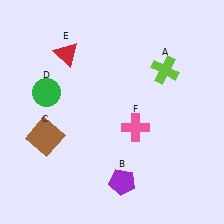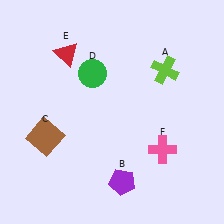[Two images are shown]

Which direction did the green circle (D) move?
The green circle (D) moved right.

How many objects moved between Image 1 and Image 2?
2 objects moved between the two images.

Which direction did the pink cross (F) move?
The pink cross (F) moved right.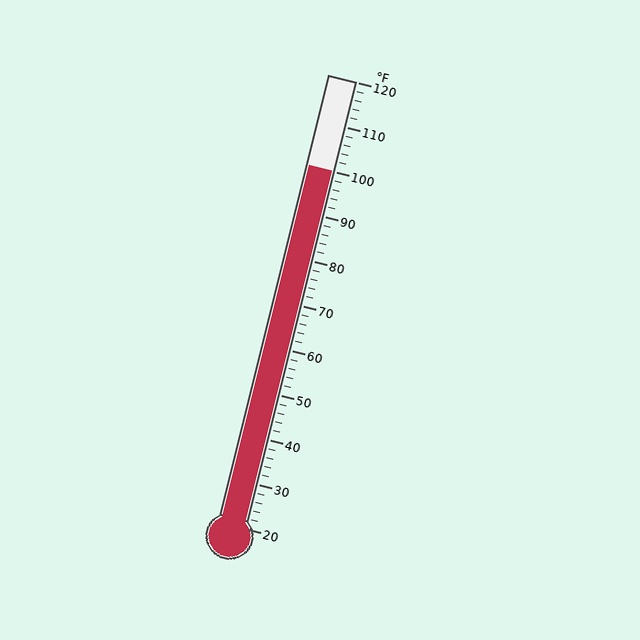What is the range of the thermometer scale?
The thermometer scale ranges from 20°F to 120°F.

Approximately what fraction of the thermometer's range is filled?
The thermometer is filled to approximately 80% of its range.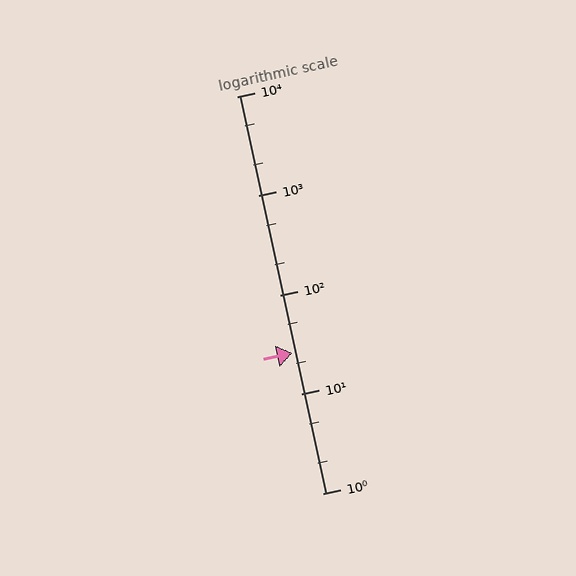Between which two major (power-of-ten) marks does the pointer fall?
The pointer is between 10 and 100.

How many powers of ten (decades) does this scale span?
The scale spans 4 decades, from 1 to 10000.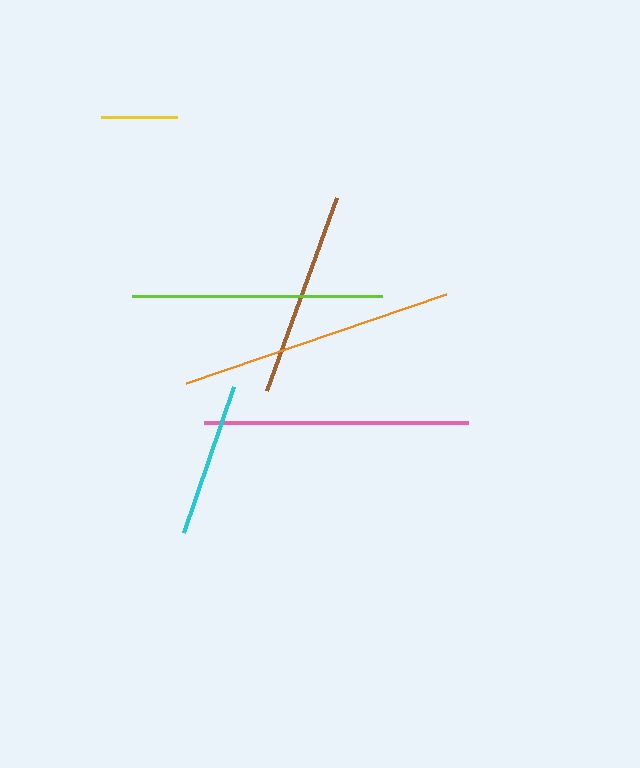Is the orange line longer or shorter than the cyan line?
The orange line is longer than the cyan line.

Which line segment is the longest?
The orange line is the longest at approximately 275 pixels.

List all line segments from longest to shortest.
From longest to shortest: orange, pink, lime, brown, cyan, yellow.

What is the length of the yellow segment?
The yellow segment is approximately 76 pixels long.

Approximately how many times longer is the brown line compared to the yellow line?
The brown line is approximately 2.7 times the length of the yellow line.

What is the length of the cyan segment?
The cyan segment is approximately 155 pixels long.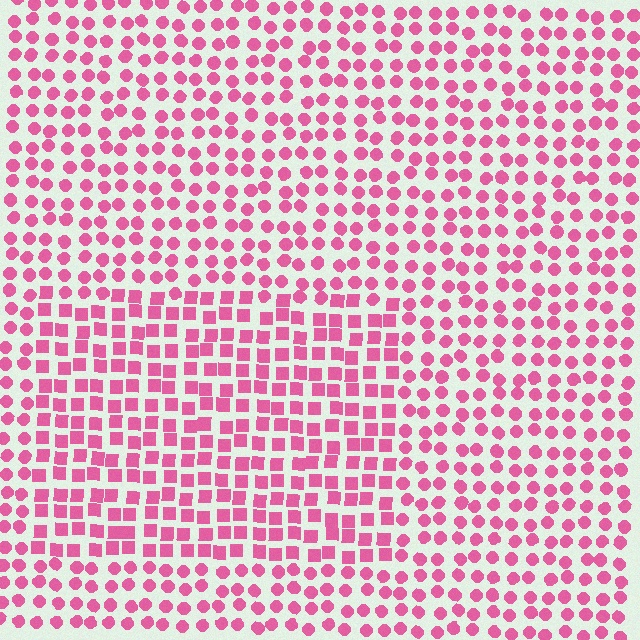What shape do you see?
I see a rectangle.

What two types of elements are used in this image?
The image uses squares inside the rectangle region and circles outside it.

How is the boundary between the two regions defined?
The boundary is defined by a change in element shape: squares inside vs. circles outside. All elements share the same color and spacing.